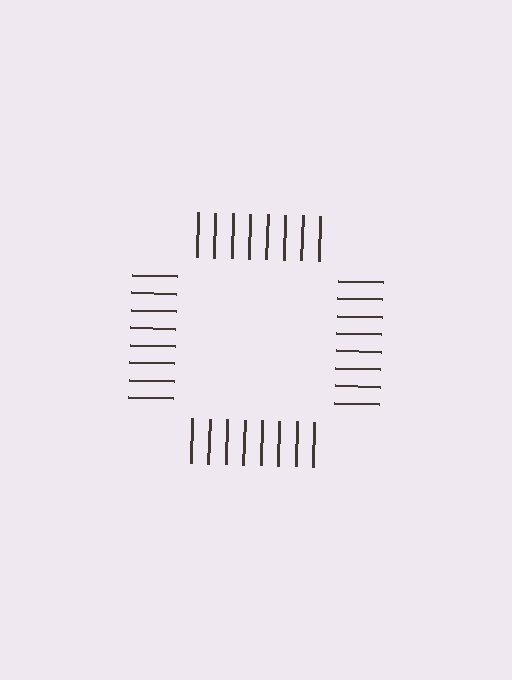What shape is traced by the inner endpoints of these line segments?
An illusory square — the line segments terminate on its edges but no continuous stroke is drawn.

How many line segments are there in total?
32 — 8 along each of the 4 edges.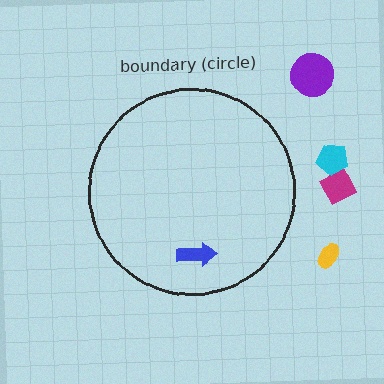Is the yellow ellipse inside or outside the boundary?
Outside.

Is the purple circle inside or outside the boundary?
Outside.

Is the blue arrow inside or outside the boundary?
Inside.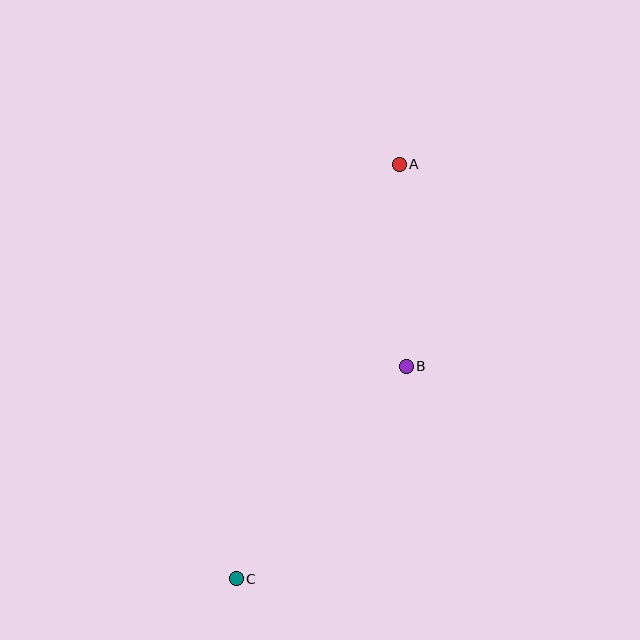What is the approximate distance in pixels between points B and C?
The distance between B and C is approximately 272 pixels.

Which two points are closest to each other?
Points A and B are closest to each other.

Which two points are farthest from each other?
Points A and C are farthest from each other.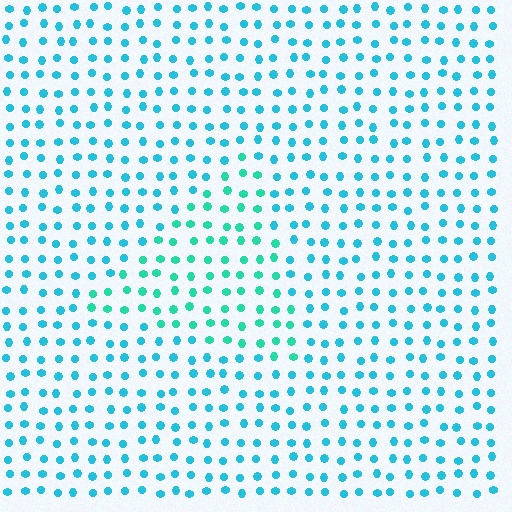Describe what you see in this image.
The image is filled with small cyan elements in a uniform arrangement. A triangle-shaped region is visible where the elements are tinted to a slightly different hue, forming a subtle color boundary.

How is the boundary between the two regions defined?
The boundary is defined purely by a slight shift in hue (about 27 degrees). Spacing, size, and orientation are identical on both sides.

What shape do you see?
I see a triangle.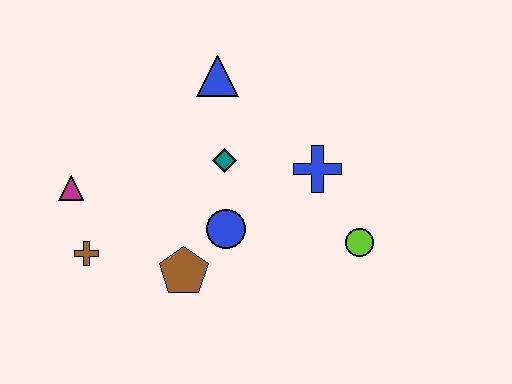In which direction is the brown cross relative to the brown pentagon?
The brown cross is to the left of the brown pentagon.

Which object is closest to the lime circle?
The blue cross is closest to the lime circle.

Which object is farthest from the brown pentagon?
The blue triangle is farthest from the brown pentagon.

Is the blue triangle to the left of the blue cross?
Yes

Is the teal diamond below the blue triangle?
Yes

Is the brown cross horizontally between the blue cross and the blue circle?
No